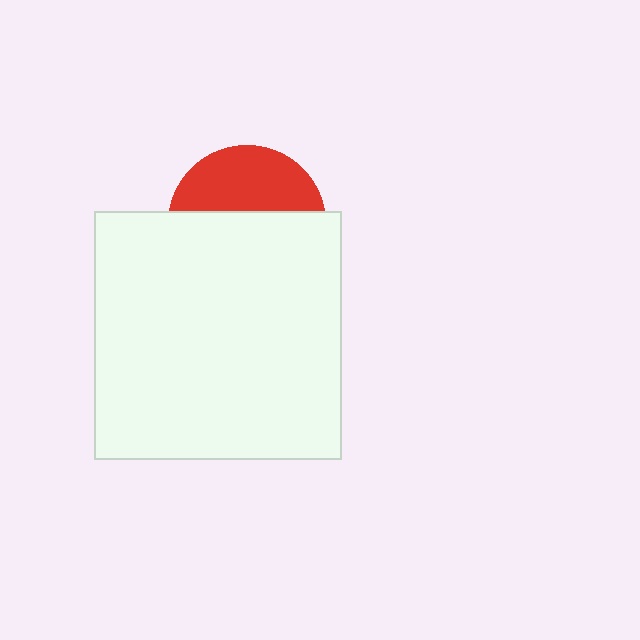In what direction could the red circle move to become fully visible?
The red circle could move up. That would shift it out from behind the white square entirely.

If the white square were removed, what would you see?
You would see the complete red circle.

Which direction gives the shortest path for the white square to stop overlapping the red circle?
Moving down gives the shortest separation.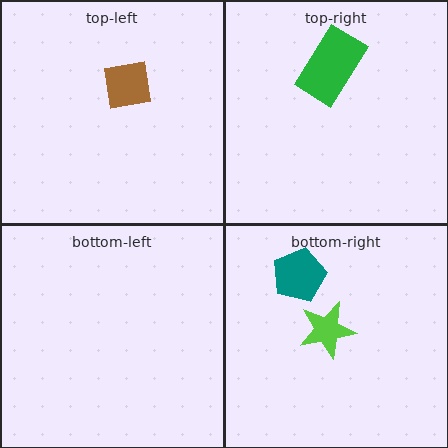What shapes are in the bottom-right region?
The teal pentagon, the lime star.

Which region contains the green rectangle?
The top-right region.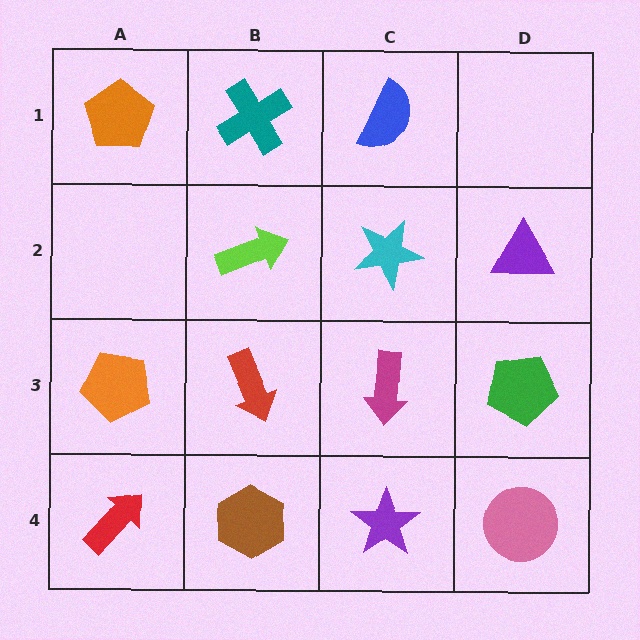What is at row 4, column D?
A pink circle.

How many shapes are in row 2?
3 shapes.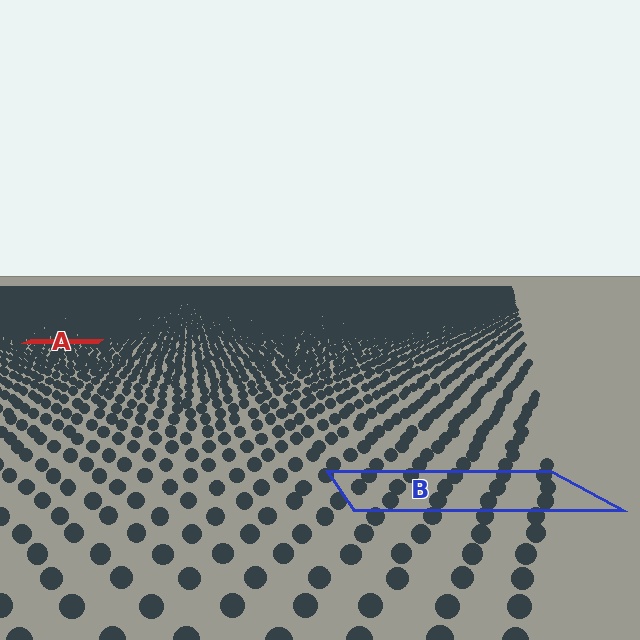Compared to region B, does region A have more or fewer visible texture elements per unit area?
Region A has more texture elements per unit area — they are packed more densely because it is farther away.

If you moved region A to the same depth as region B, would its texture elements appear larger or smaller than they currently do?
They would appear larger. At a closer depth, the same texture elements are projected at a bigger on-screen size.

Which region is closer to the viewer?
Region B is closer. The texture elements there are larger and more spread out.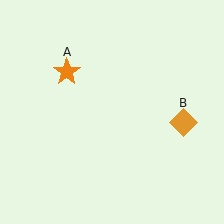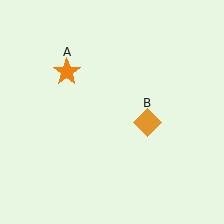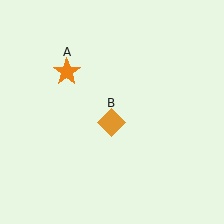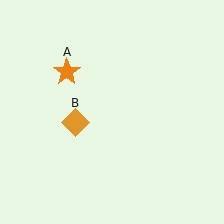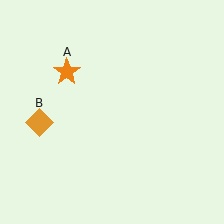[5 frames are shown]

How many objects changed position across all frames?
1 object changed position: orange diamond (object B).